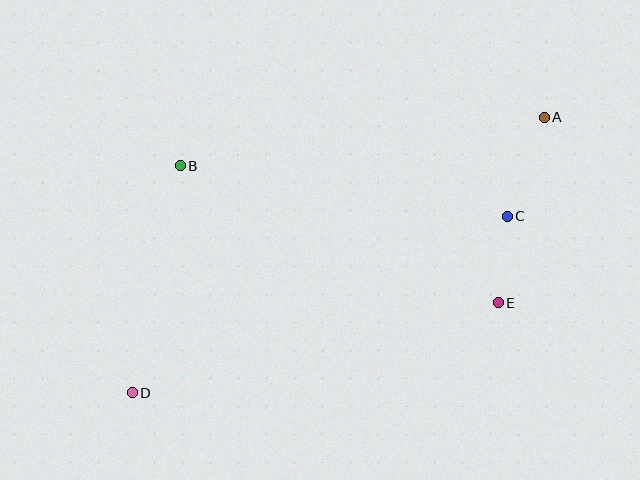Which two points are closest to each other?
Points C and E are closest to each other.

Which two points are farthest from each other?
Points A and D are farthest from each other.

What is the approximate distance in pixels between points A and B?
The distance between A and B is approximately 367 pixels.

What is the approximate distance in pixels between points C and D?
The distance between C and D is approximately 414 pixels.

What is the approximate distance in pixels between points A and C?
The distance between A and C is approximately 106 pixels.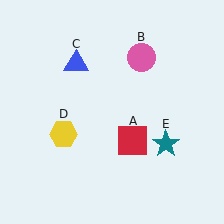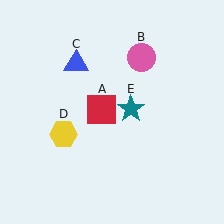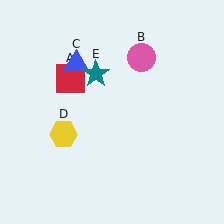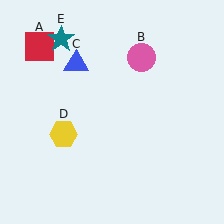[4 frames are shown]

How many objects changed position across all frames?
2 objects changed position: red square (object A), teal star (object E).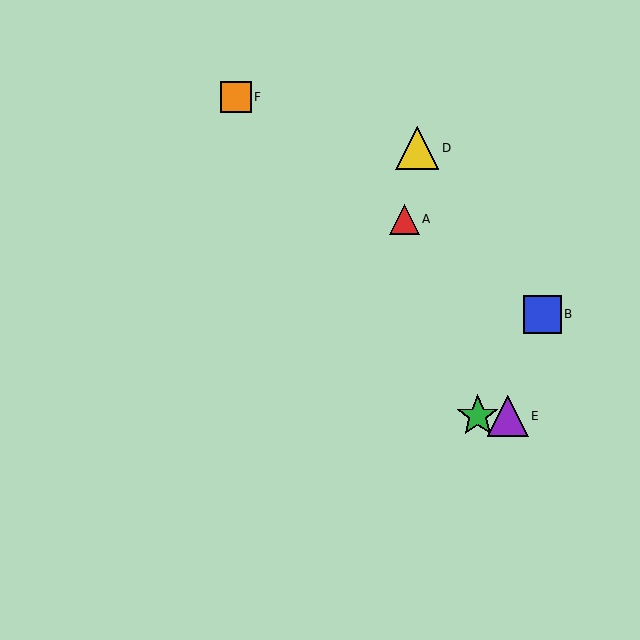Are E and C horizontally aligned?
Yes, both are at y≈416.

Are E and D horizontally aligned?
No, E is at y≈416 and D is at y≈148.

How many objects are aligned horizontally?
2 objects (C, E) are aligned horizontally.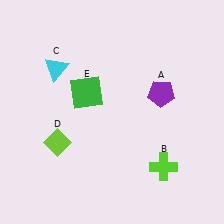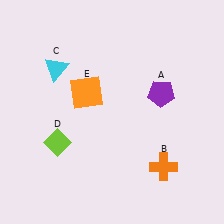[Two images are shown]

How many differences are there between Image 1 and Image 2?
There are 2 differences between the two images.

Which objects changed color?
B changed from lime to orange. E changed from green to orange.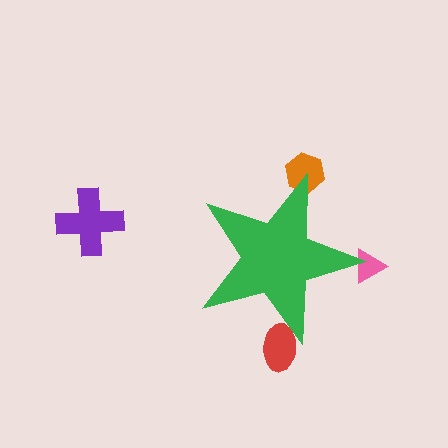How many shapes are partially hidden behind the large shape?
3 shapes are partially hidden.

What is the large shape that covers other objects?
A green star.